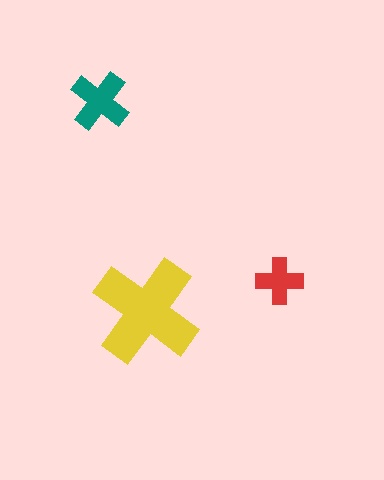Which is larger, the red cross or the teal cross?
The teal one.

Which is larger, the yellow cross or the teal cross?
The yellow one.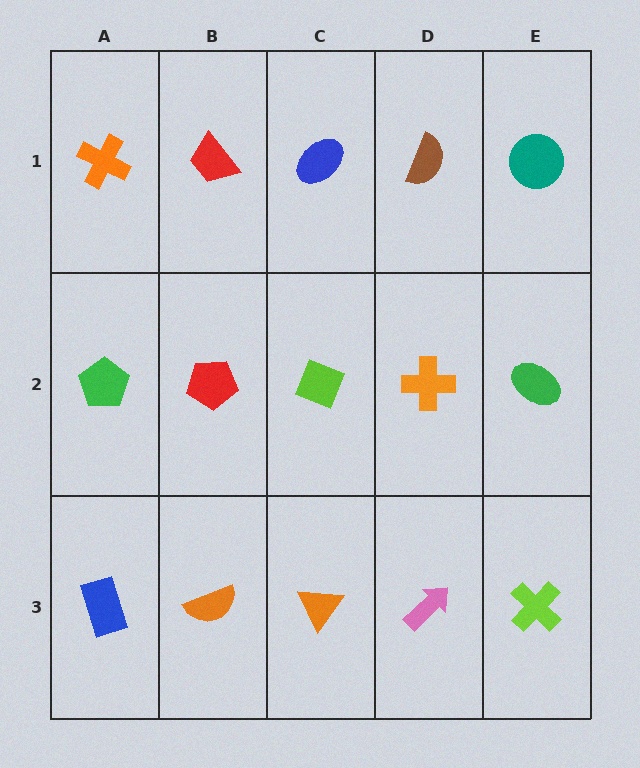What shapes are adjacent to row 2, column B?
A red trapezoid (row 1, column B), an orange semicircle (row 3, column B), a green pentagon (row 2, column A), a lime diamond (row 2, column C).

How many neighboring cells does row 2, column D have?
4.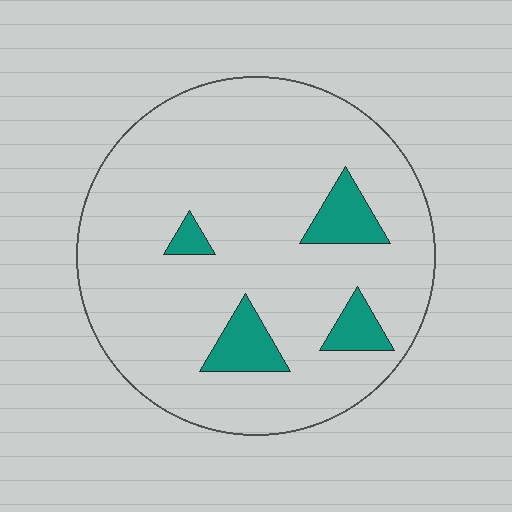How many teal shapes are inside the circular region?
4.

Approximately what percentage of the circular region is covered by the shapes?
Approximately 10%.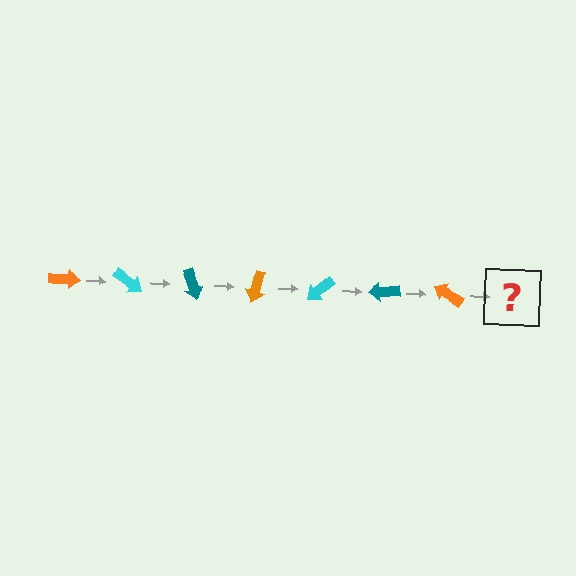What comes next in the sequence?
The next element should be a cyan arrow, rotated 245 degrees from the start.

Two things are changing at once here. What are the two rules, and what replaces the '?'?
The two rules are that it rotates 35 degrees each step and the color cycles through orange, cyan, and teal. The '?' should be a cyan arrow, rotated 245 degrees from the start.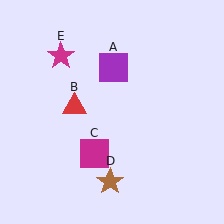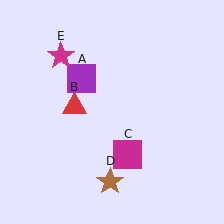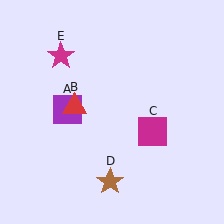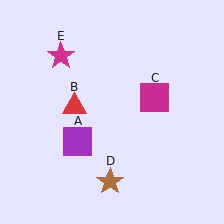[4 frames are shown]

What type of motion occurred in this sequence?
The purple square (object A), magenta square (object C) rotated counterclockwise around the center of the scene.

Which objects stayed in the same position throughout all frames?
Red triangle (object B) and brown star (object D) and magenta star (object E) remained stationary.